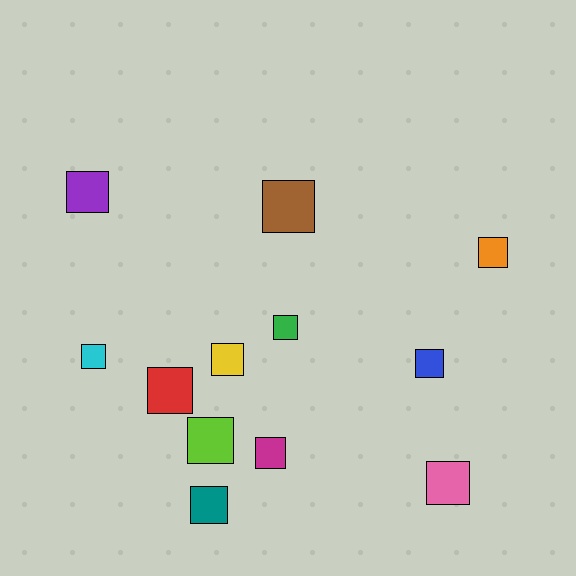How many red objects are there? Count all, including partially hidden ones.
There is 1 red object.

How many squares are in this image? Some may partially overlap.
There are 12 squares.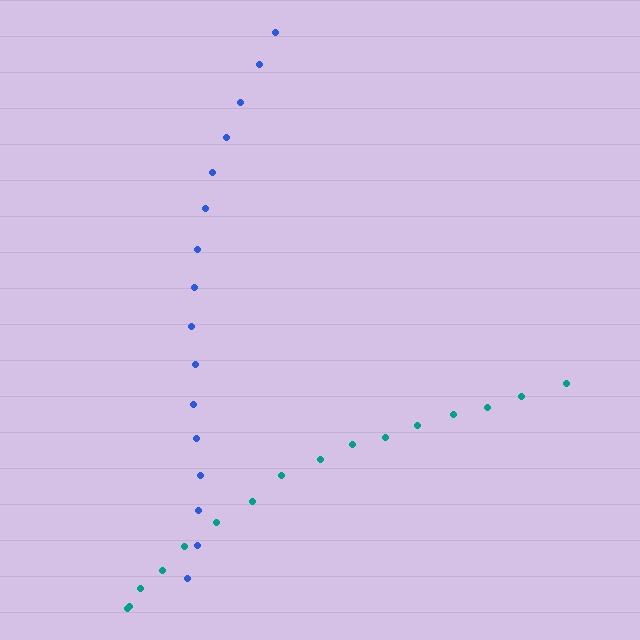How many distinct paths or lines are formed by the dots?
There are 2 distinct paths.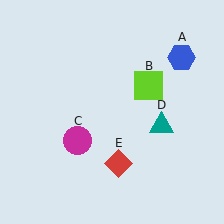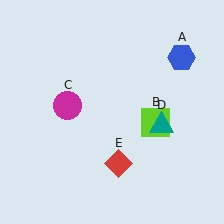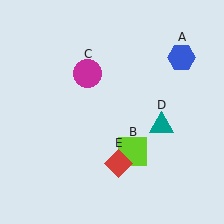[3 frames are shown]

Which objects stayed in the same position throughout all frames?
Blue hexagon (object A) and teal triangle (object D) and red diamond (object E) remained stationary.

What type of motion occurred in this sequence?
The lime square (object B), magenta circle (object C) rotated clockwise around the center of the scene.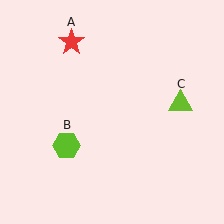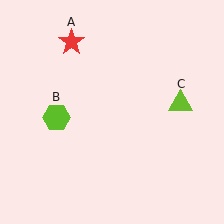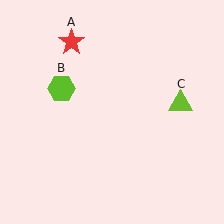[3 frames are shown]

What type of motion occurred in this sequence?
The lime hexagon (object B) rotated clockwise around the center of the scene.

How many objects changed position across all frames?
1 object changed position: lime hexagon (object B).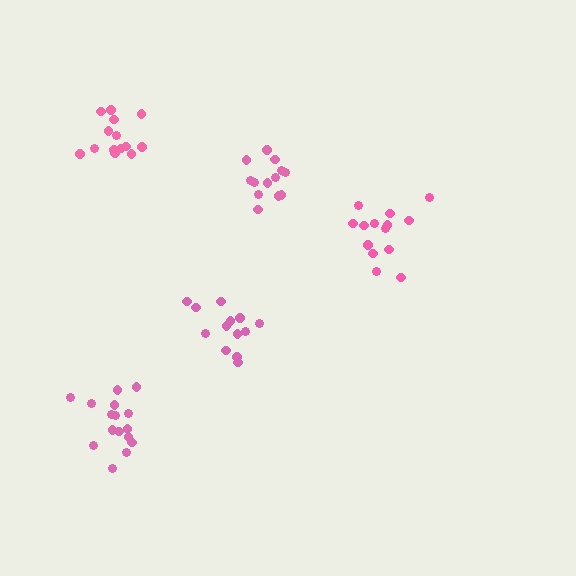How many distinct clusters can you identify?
There are 5 distinct clusters.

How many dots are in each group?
Group 1: 14 dots, Group 2: 13 dots, Group 3: 14 dots, Group 4: 13 dots, Group 5: 16 dots (70 total).